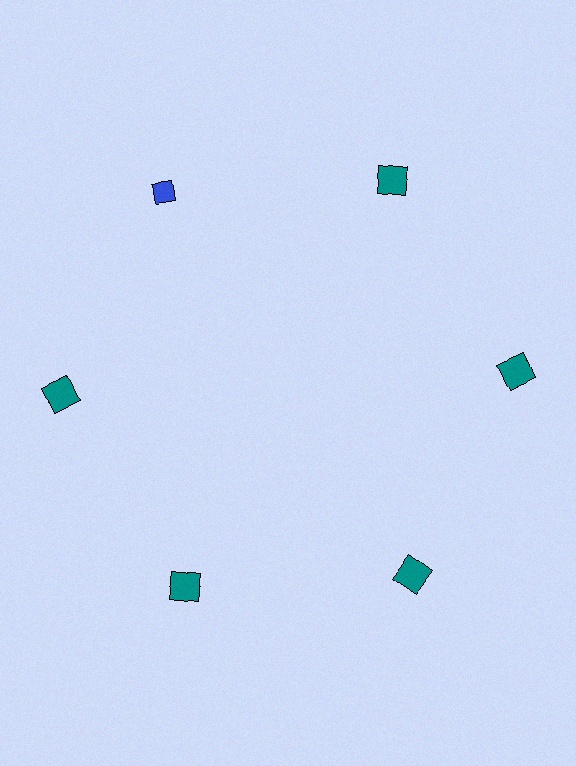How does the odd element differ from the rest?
It differs in both color (blue instead of teal) and shape (diamond instead of square).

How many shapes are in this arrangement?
There are 6 shapes arranged in a ring pattern.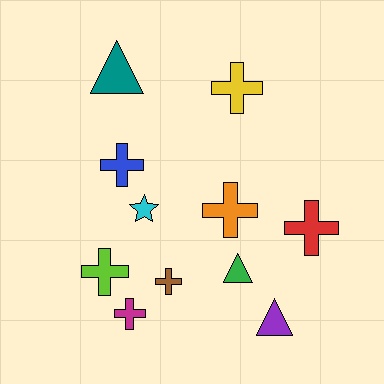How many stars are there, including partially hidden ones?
There is 1 star.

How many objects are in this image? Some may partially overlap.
There are 11 objects.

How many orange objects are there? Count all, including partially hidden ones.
There is 1 orange object.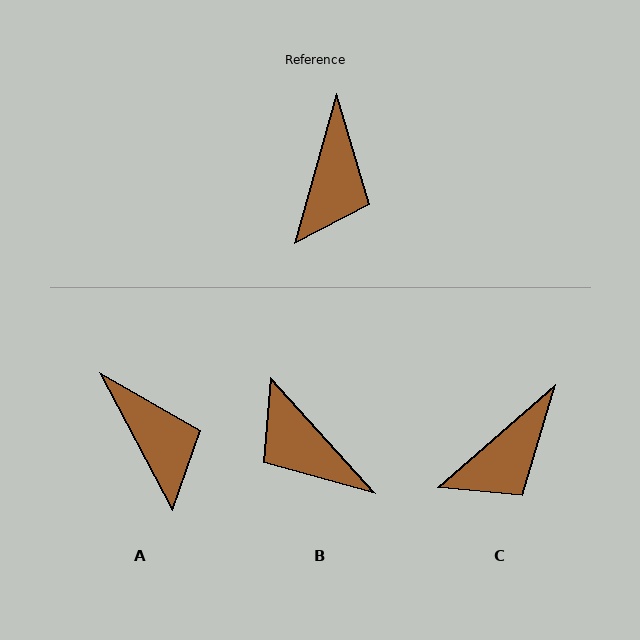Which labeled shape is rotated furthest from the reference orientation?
B, about 122 degrees away.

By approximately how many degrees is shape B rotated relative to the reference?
Approximately 122 degrees clockwise.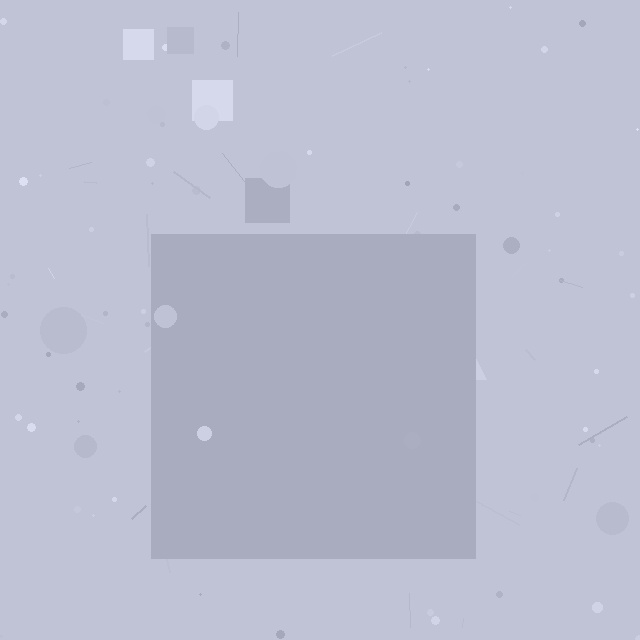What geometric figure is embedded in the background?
A square is embedded in the background.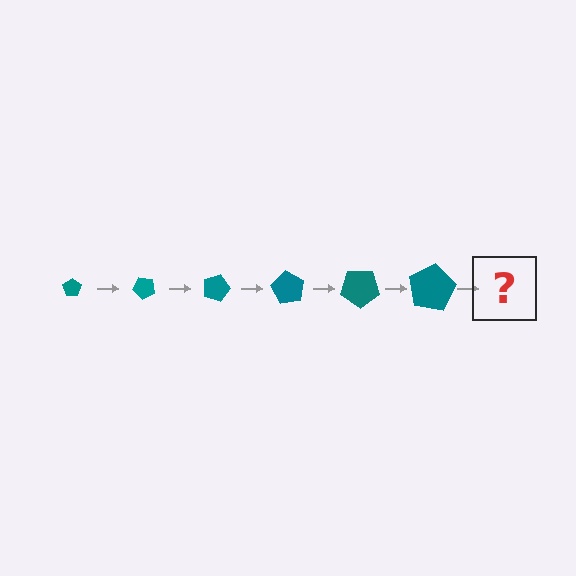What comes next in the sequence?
The next element should be a pentagon, larger than the previous one and rotated 270 degrees from the start.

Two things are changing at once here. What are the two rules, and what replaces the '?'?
The two rules are that the pentagon grows larger each step and it rotates 45 degrees each step. The '?' should be a pentagon, larger than the previous one and rotated 270 degrees from the start.